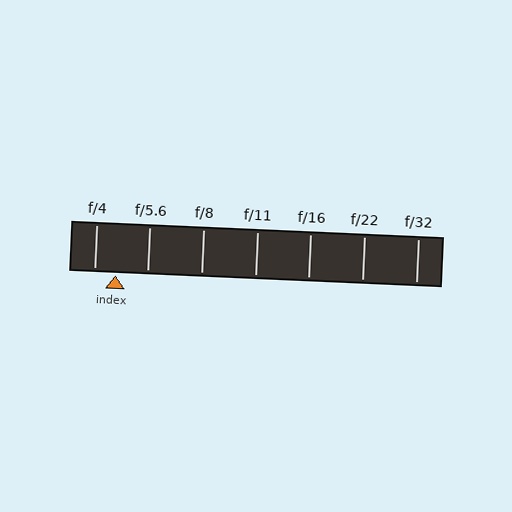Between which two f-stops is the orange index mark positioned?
The index mark is between f/4 and f/5.6.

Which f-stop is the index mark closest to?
The index mark is closest to f/4.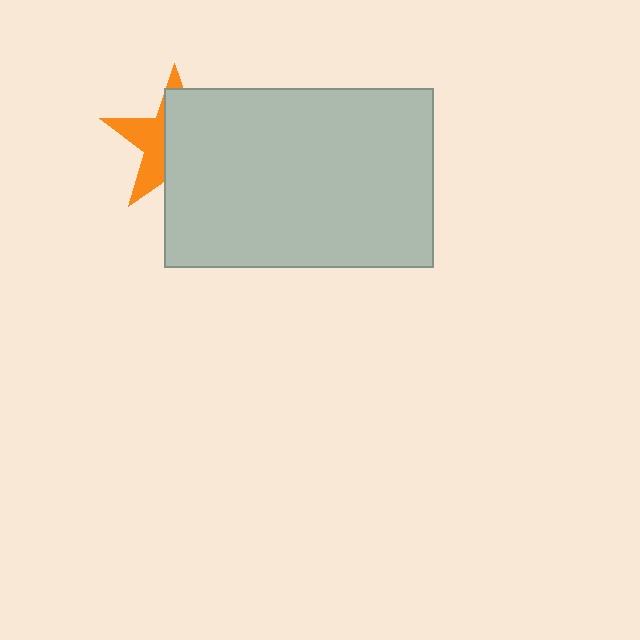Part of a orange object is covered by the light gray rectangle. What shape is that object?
It is a star.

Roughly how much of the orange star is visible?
A small part of it is visible (roughly 38%).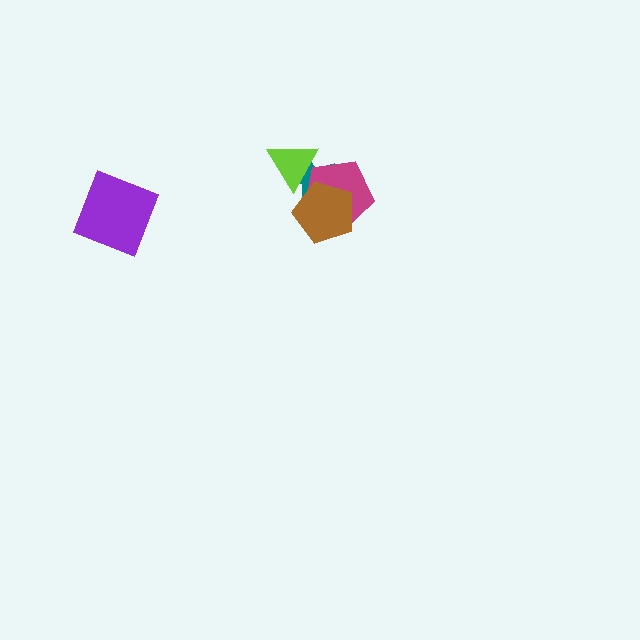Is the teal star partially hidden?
Yes, it is partially covered by another shape.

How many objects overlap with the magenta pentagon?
3 objects overlap with the magenta pentagon.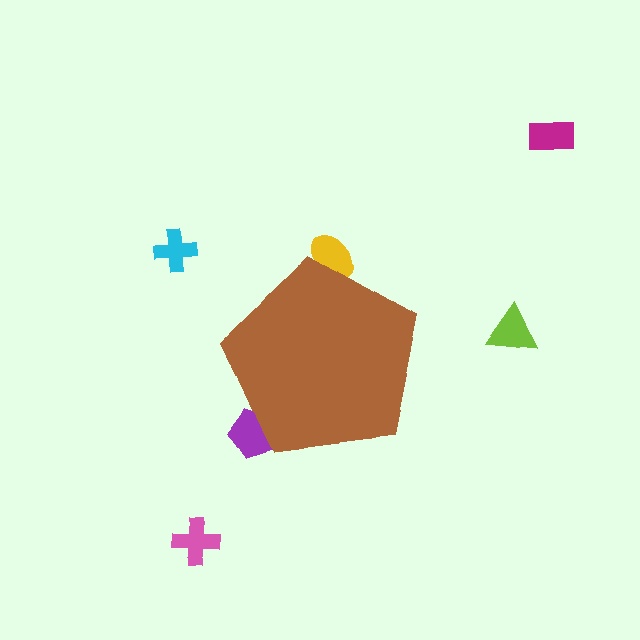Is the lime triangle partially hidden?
No, the lime triangle is fully visible.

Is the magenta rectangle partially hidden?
No, the magenta rectangle is fully visible.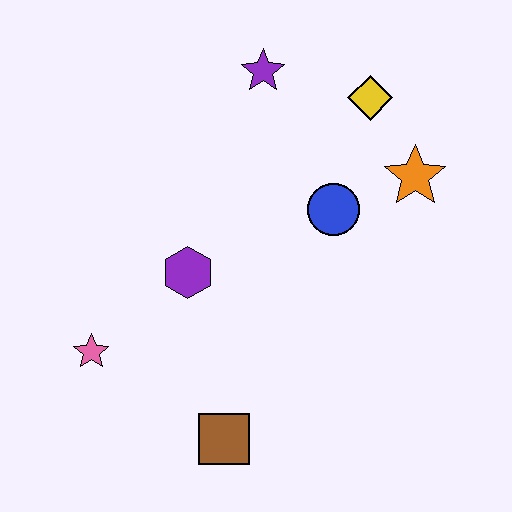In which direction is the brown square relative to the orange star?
The brown square is below the orange star.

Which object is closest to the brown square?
The pink star is closest to the brown square.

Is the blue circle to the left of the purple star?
No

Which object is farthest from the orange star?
The pink star is farthest from the orange star.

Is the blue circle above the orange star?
No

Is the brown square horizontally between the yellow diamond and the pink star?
Yes